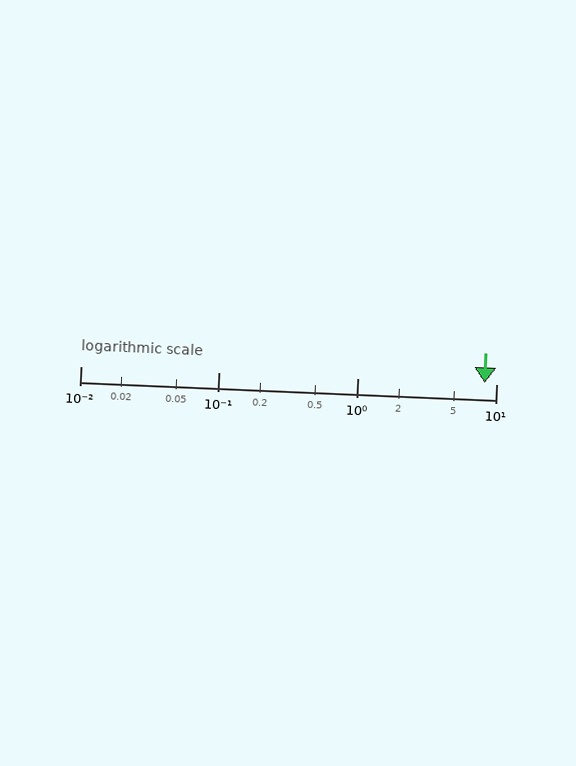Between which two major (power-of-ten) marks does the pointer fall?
The pointer is between 1 and 10.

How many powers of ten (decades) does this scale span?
The scale spans 3 decades, from 0.01 to 10.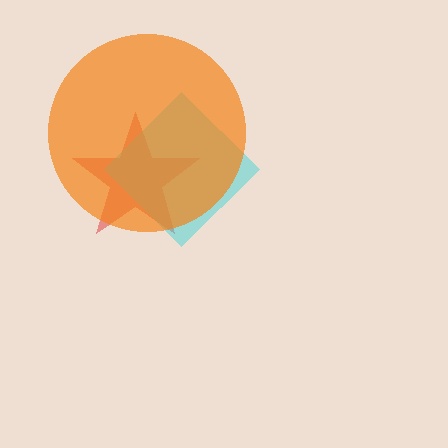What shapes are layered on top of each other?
The layered shapes are: a red star, a cyan diamond, an orange circle.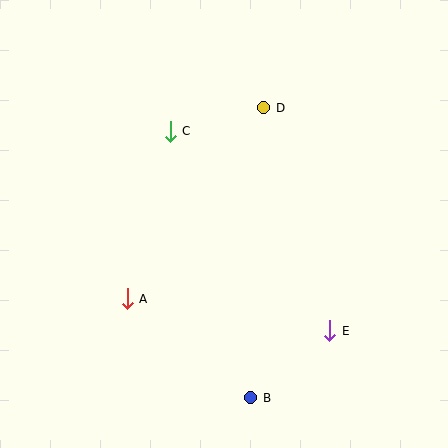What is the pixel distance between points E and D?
The distance between E and D is 233 pixels.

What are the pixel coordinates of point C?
Point C is at (170, 131).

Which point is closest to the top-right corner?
Point D is closest to the top-right corner.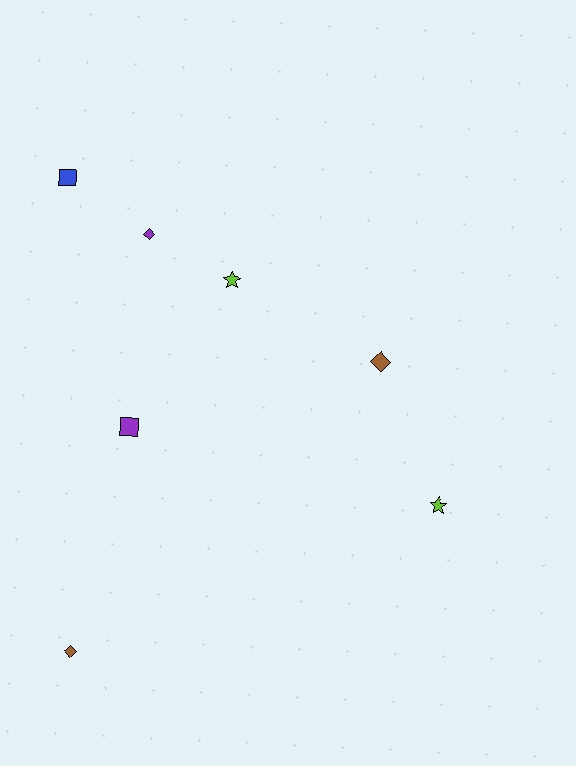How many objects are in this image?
There are 7 objects.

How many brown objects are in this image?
There are 2 brown objects.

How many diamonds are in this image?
There are 3 diamonds.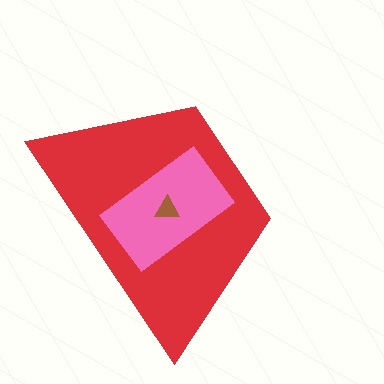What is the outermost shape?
The red trapezoid.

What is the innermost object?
The brown triangle.